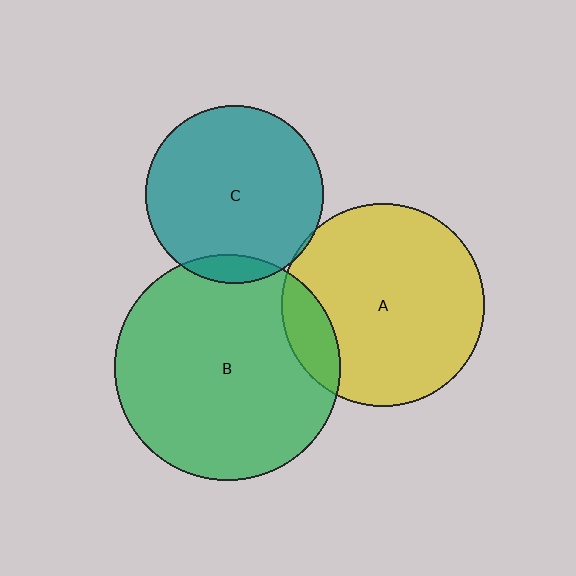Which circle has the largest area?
Circle B (green).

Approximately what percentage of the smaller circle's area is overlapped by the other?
Approximately 5%.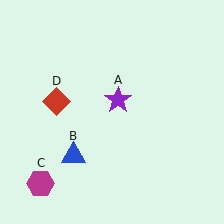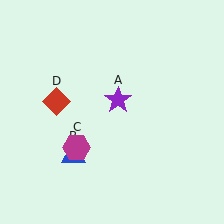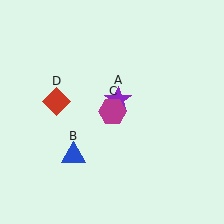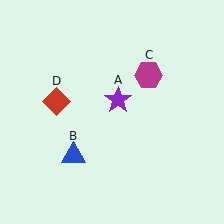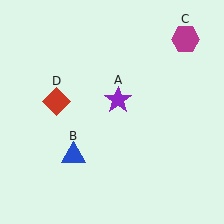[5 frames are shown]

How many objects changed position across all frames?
1 object changed position: magenta hexagon (object C).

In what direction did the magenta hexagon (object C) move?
The magenta hexagon (object C) moved up and to the right.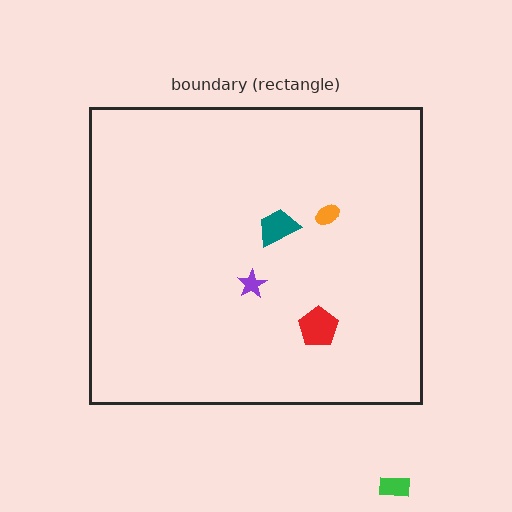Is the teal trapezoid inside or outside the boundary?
Inside.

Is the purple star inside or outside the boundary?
Inside.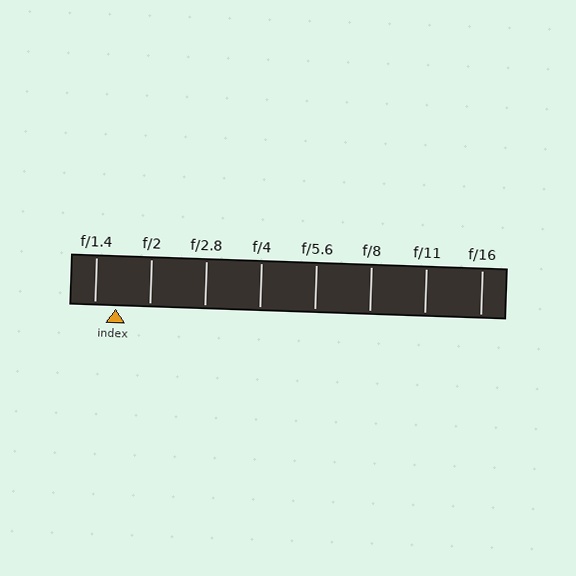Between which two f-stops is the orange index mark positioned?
The index mark is between f/1.4 and f/2.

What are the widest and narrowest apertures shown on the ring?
The widest aperture shown is f/1.4 and the narrowest is f/16.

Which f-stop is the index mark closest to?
The index mark is closest to f/1.4.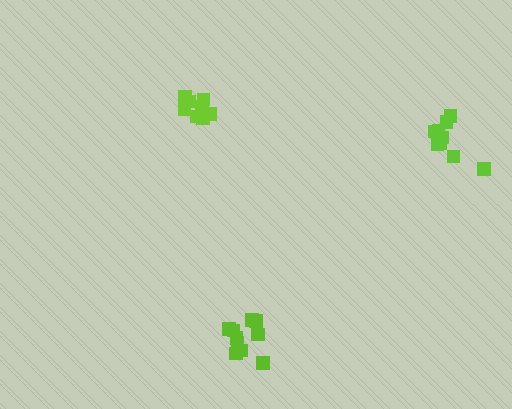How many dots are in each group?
Group 1: 9 dots, Group 2: 10 dots, Group 3: 10 dots (29 total).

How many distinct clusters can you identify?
There are 3 distinct clusters.